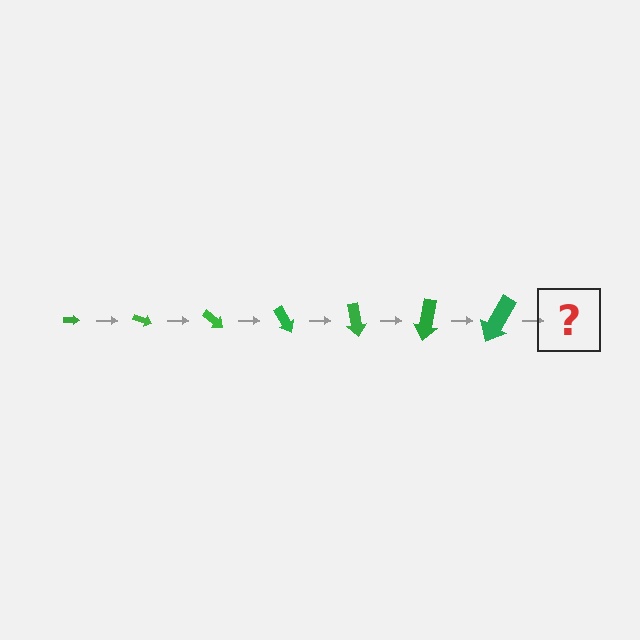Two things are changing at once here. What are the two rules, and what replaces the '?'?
The two rules are that the arrow grows larger each step and it rotates 20 degrees each step. The '?' should be an arrow, larger than the previous one and rotated 140 degrees from the start.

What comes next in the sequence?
The next element should be an arrow, larger than the previous one and rotated 140 degrees from the start.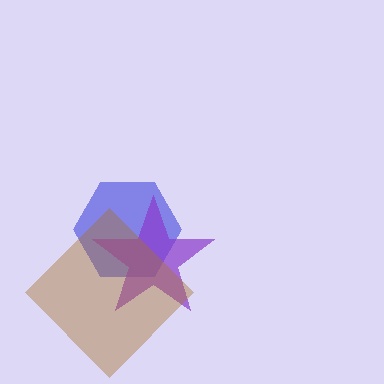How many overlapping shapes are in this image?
There are 3 overlapping shapes in the image.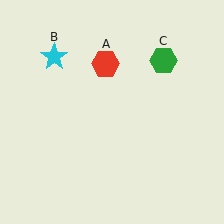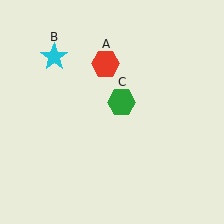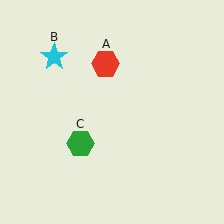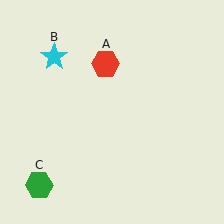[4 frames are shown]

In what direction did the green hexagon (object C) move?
The green hexagon (object C) moved down and to the left.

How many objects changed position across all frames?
1 object changed position: green hexagon (object C).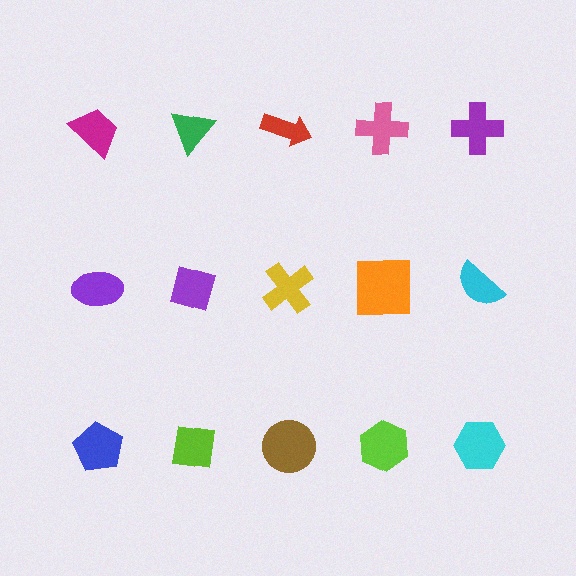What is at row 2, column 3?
A yellow cross.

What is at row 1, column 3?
A red arrow.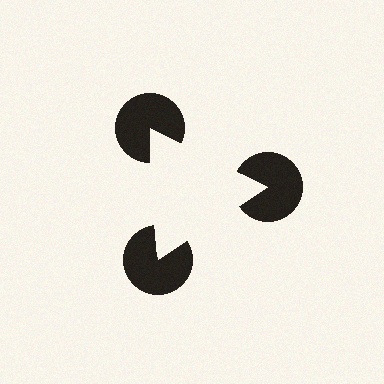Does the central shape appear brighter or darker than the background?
It typically appears slightly brighter than the background, even though no actual brightness change is drawn.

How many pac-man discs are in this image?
There are 3 — one at each vertex of the illusory triangle.